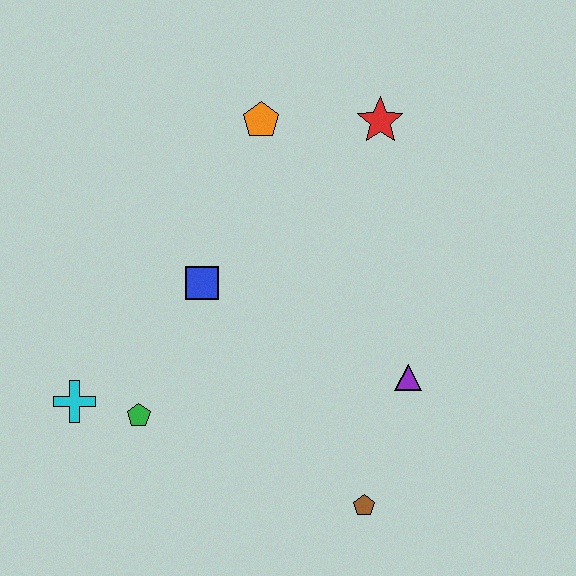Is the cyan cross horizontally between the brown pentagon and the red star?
No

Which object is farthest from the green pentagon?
The red star is farthest from the green pentagon.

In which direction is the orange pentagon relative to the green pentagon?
The orange pentagon is above the green pentagon.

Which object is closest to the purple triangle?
The brown pentagon is closest to the purple triangle.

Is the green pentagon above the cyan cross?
No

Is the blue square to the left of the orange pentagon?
Yes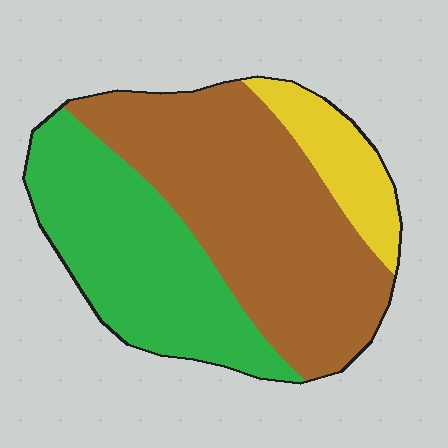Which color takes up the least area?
Yellow, at roughly 10%.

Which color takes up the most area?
Brown, at roughly 50%.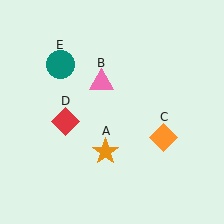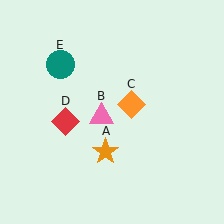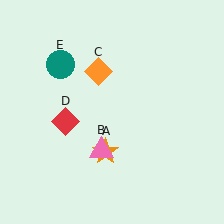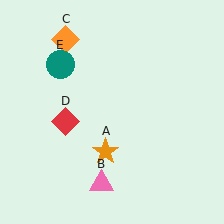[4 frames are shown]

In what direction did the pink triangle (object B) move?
The pink triangle (object B) moved down.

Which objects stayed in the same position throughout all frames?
Orange star (object A) and red diamond (object D) and teal circle (object E) remained stationary.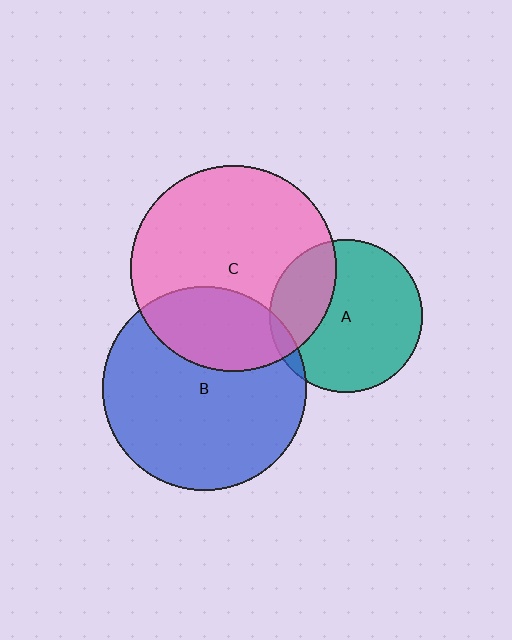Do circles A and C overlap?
Yes.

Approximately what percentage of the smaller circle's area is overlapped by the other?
Approximately 30%.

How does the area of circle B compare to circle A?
Approximately 1.8 times.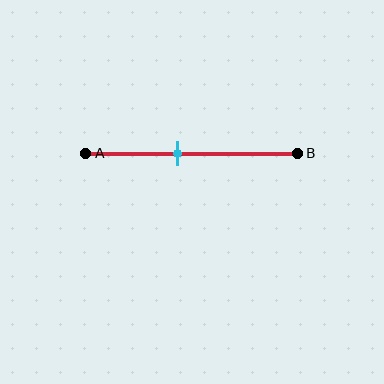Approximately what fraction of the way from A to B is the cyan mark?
The cyan mark is approximately 45% of the way from A to B.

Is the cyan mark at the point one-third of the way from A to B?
No, the mark is at about 45% from A, not at the 33% one-third point.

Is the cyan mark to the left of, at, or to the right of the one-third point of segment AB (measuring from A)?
The cyan mark is to the right of the one-third point of segment AB.